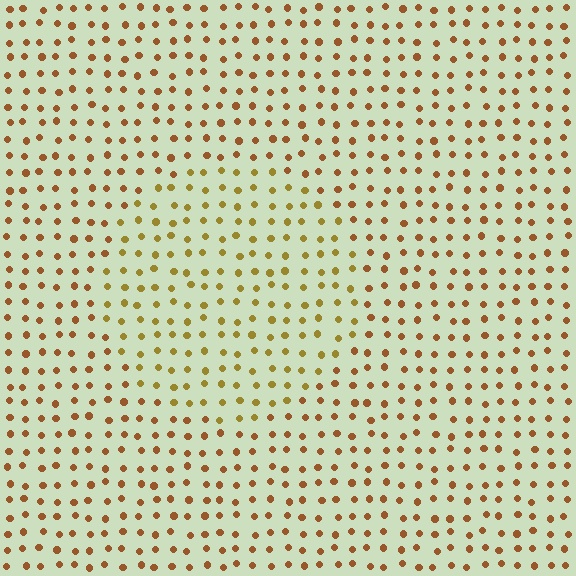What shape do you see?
I see a circle.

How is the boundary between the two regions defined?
The boundary is defined purely by a slight shift in hue (about 26 degrees). Spacing, size, and orientation are identical on both sides.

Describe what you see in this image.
The image is filled with small brown elements in a uniform arrangement. A circle-shaped region is visible where the elements are tinted to a slightly different hue, forming a subtle color boundary.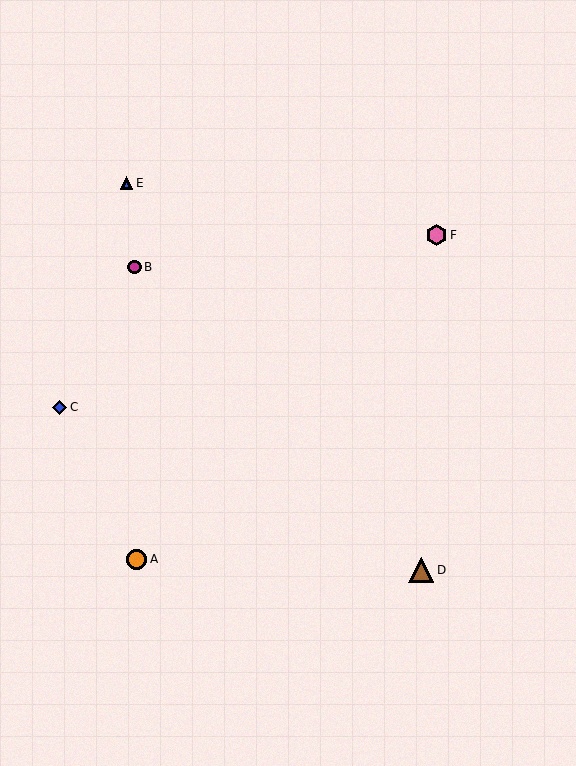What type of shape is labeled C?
Shape C is a blue diamond.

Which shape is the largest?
The brown triangle (labeled D) is the largest.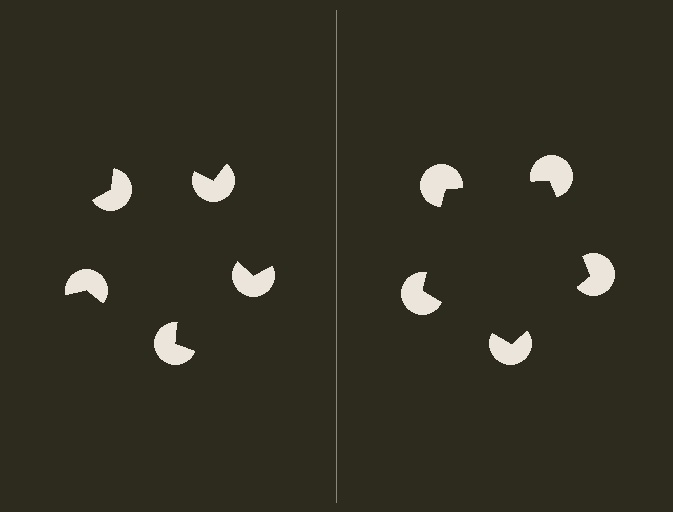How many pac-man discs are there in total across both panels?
10 — 5 on each side.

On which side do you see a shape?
An illusory pentagon appears on the right side. On the left side the wedge cuts are rotated, so no coherent shape forms.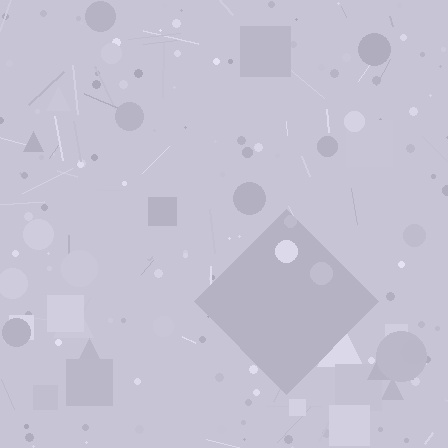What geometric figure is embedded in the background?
A diamond is embedded in the background.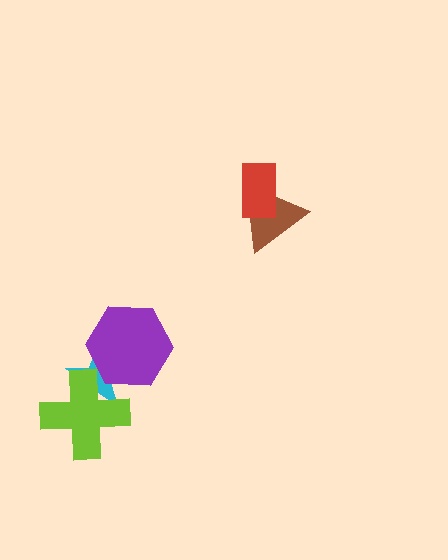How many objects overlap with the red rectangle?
1 object overlaps with the red rectangle.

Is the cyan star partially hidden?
Yes, it is partially covered by another shape.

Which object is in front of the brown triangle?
The red rectangle is in front of the brown triangle.